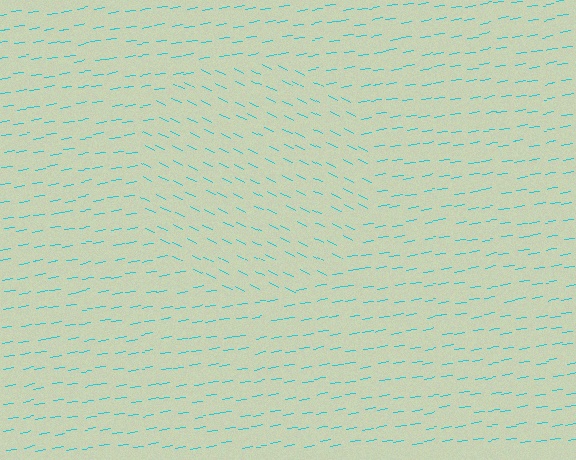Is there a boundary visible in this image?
Yes, there is a texture boundary formed by a change in line orientation.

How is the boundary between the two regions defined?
The boundary is defined purely by a change in line orientation (approximately 35 degrees difference). All lines are the same color and thickness.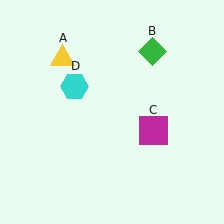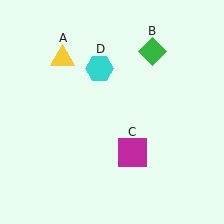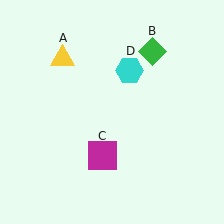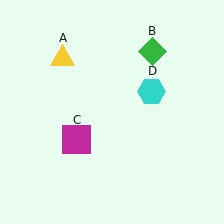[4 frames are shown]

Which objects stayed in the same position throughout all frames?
Yellow triangle (object A) and green diamond (object B) remained stationary.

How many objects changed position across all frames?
2 objects changed position: magenta square (object C), cyan hexagon (object D).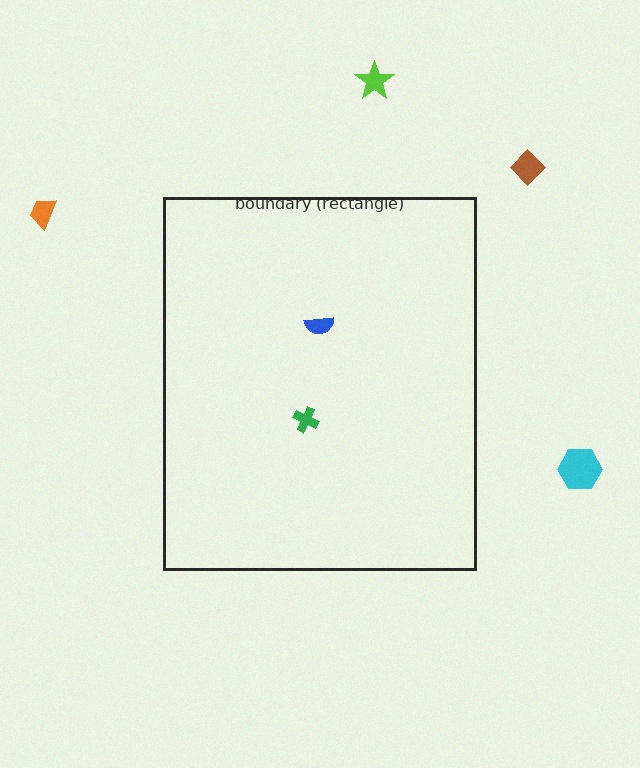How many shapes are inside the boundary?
2 inside, 4 outside.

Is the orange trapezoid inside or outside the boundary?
Outside.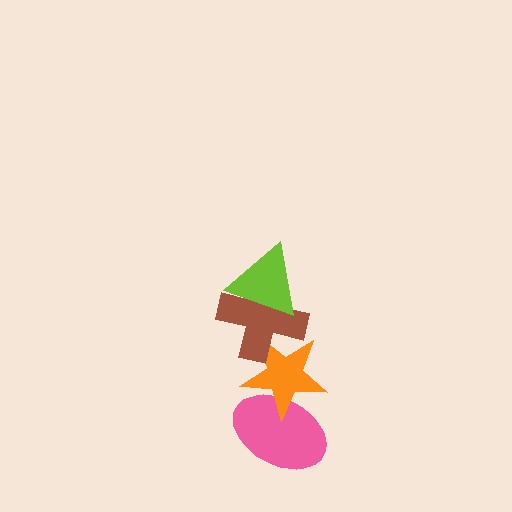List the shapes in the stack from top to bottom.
From top to bottom: the lime triangle, the brown cross, the orange star, the pink ellipse.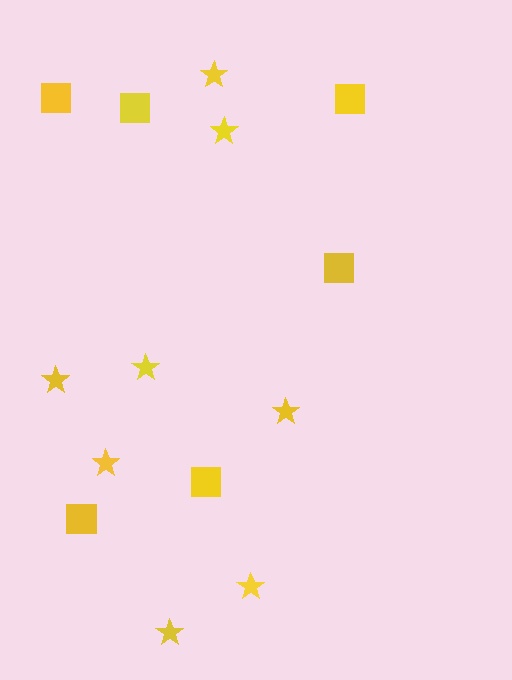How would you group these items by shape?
There are 2 groups: one group of stars (8) and one group of squares (6).